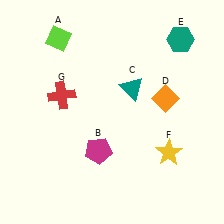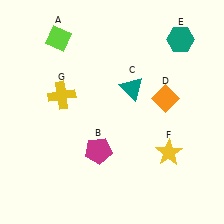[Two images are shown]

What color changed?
The cross (G) changed from red in Image 1 to yellow in Image 2.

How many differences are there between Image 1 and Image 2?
There is 1 difference between the two images.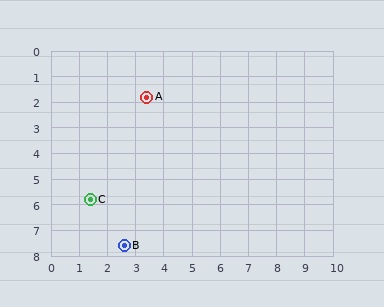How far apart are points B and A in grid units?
Points B and A are about 5.9 grid units apart.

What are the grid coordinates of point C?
Point C is at approximately (1.4, 5.8).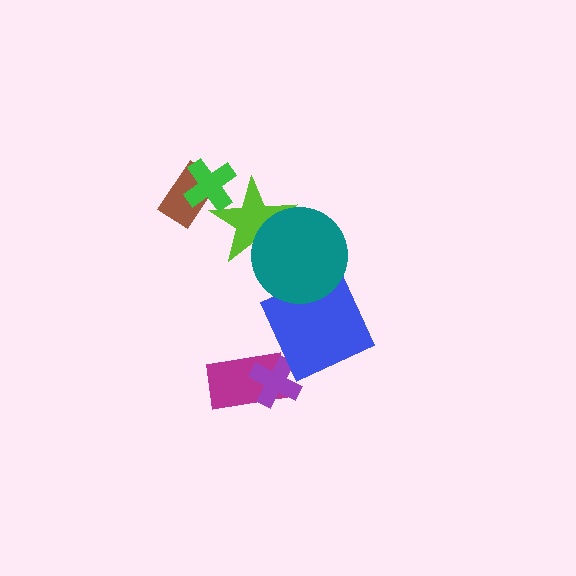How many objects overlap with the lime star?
2 objects overlap with the lime star.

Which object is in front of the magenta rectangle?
The purple cross is in front of the magenta rectangle.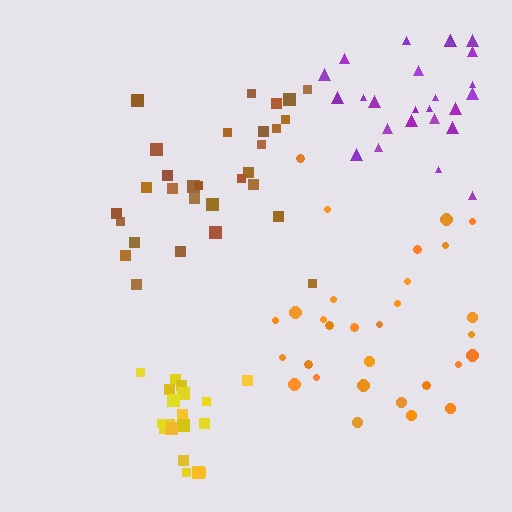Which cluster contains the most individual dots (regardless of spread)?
Orange (30).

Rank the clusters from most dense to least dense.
yellow, purple, brown, orange.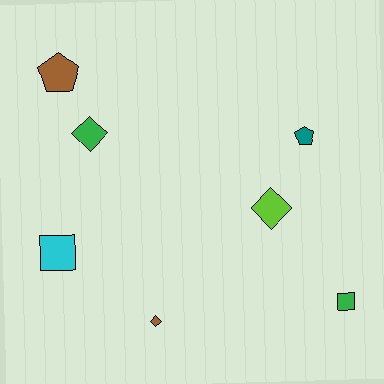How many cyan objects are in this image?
There is 1 cyan object.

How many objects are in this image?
There are 7 objects.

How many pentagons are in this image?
There are 2 pentagons.